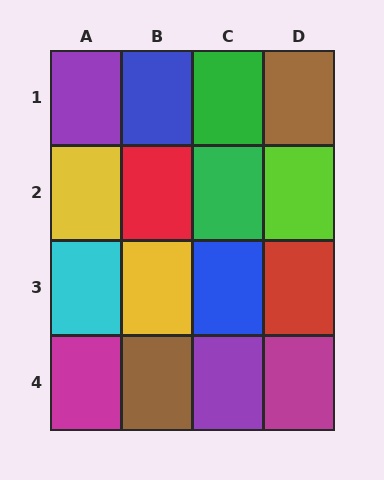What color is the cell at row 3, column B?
Yellow.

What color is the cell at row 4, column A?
Magenta.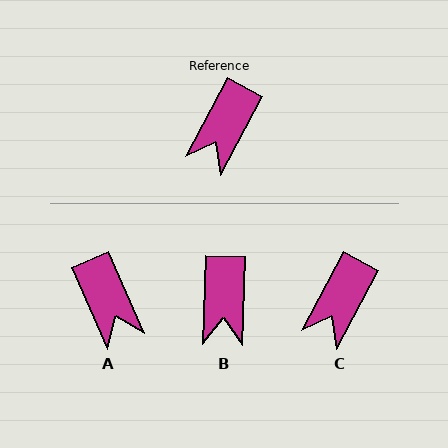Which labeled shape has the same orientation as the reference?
C.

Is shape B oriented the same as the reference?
No, it is off by about 27 degrees.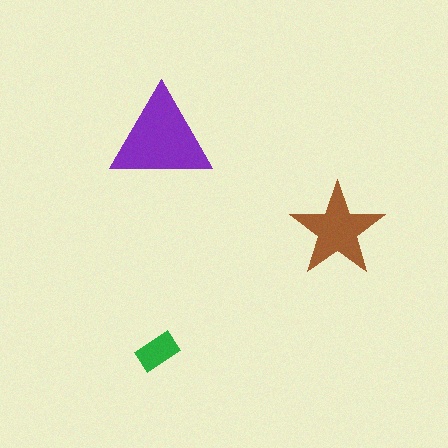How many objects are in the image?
There are 3 objects in the image.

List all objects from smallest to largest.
The green rectangle, the brown star, the purple triangle.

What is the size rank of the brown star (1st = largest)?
2nd.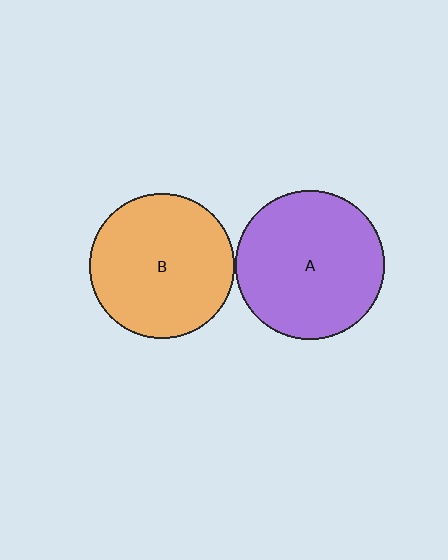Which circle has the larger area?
Circle A (purple).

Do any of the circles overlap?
No, none of the circles overlap.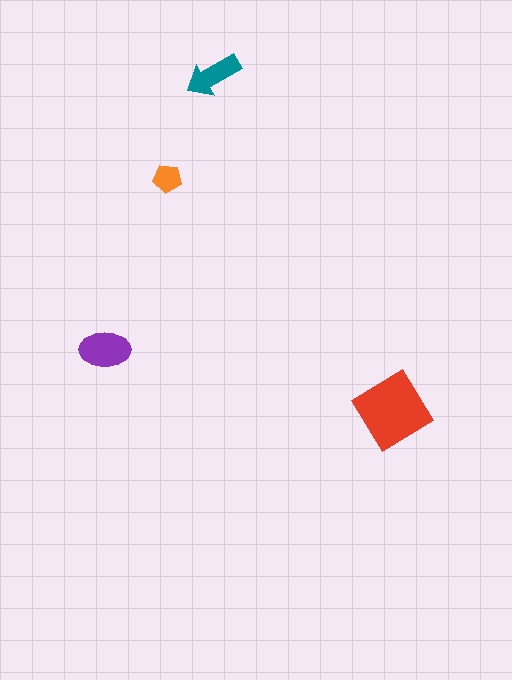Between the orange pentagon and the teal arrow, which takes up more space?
The teal arrow.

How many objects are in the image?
There are 4 objects in the image.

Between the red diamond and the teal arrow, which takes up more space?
The red diamond.